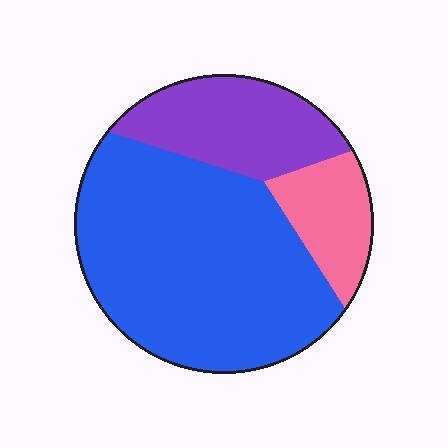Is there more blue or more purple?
Blue.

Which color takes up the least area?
Pink, at roughly 15%.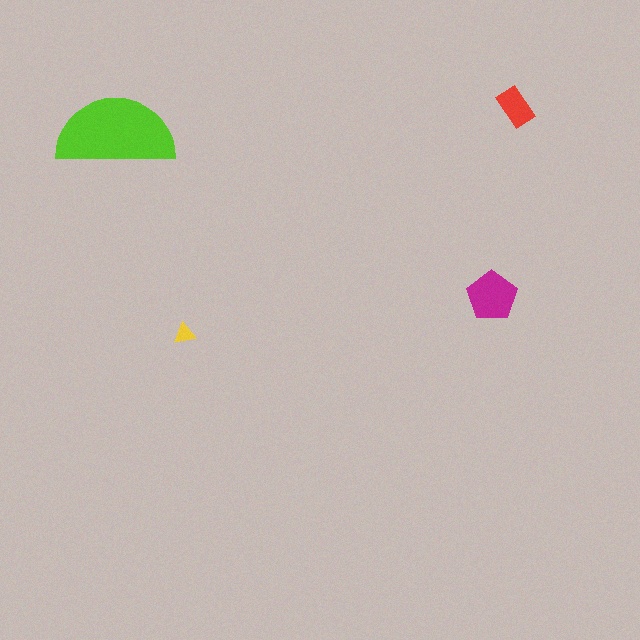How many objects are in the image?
There are 4 objects in the image.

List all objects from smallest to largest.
The yellow triangle, the red rectangle, the magenta pentagon, the lime semicircle.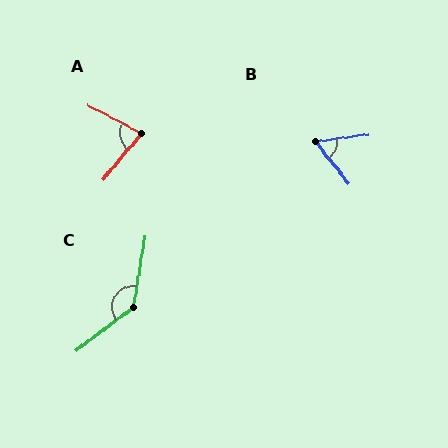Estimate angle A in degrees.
Approximately 78 degrees.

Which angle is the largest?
C, at approximately 137 degrees.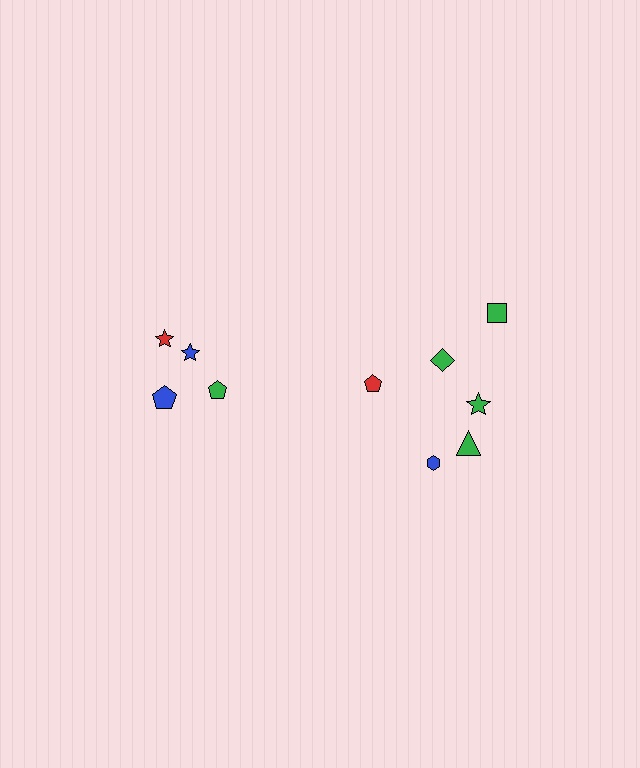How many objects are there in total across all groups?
There are 10 objects.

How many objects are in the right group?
There are 6 objects.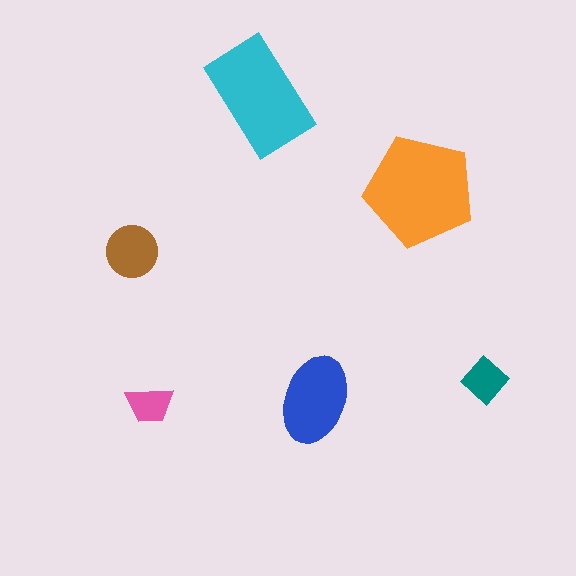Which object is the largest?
The orange pentagon.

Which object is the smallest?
The pink trapezoid.